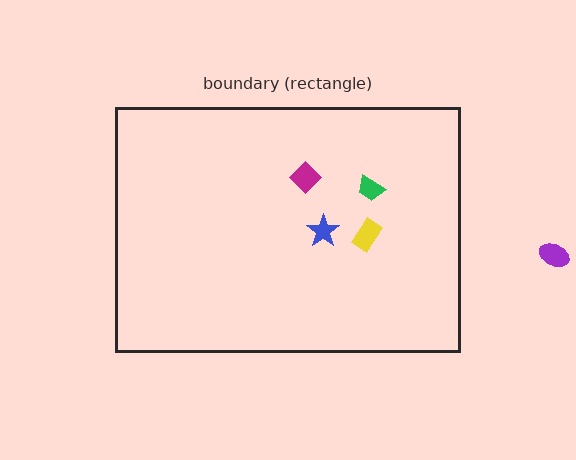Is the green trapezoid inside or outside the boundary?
Inside.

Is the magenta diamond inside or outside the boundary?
Inside.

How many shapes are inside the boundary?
4 inside, 1 outside.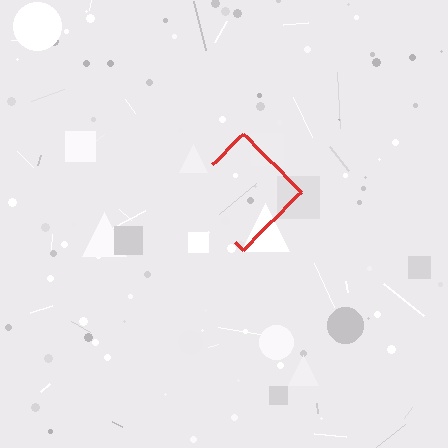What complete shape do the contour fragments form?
The contour fragments form a diamond.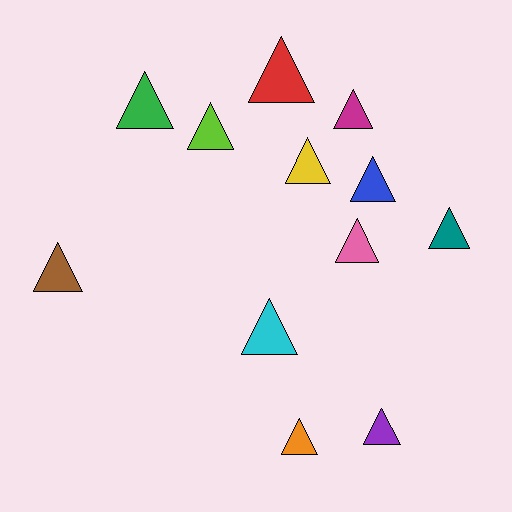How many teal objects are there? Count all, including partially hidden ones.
There is 1 teal object.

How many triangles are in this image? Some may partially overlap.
There are 12 triangles.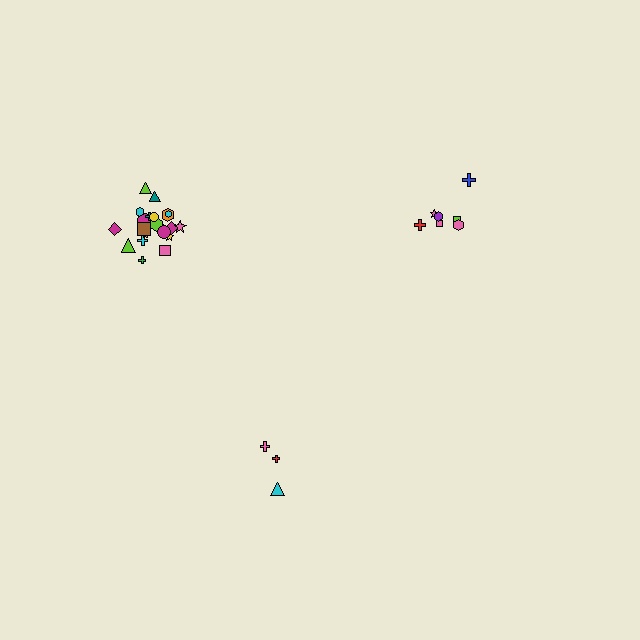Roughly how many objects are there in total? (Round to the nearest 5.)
Roughly 30 objects in total.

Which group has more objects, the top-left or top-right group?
The top-left group.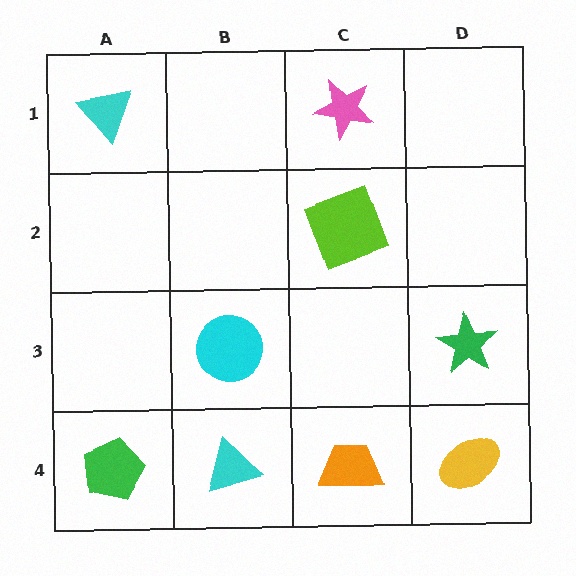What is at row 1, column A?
A cyan triangle.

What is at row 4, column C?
An orange trapezoid.